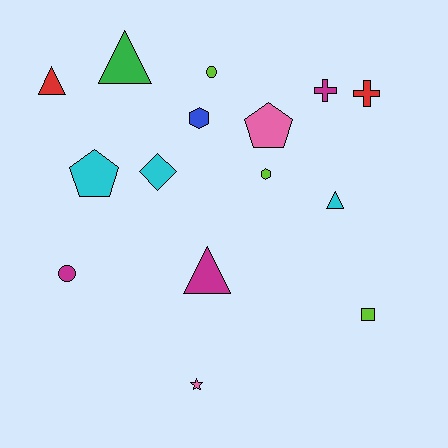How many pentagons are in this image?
There are 2 pentagons.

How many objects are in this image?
There are 15 objects.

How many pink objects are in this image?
There are 2 pink objects.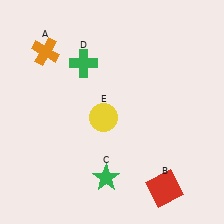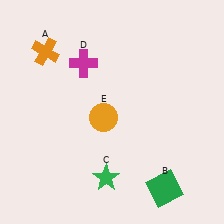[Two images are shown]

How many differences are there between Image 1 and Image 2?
There are 3 differences between the two images.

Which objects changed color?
B changed from red to green. D changed from green to magenta. E changed from yellow to orange.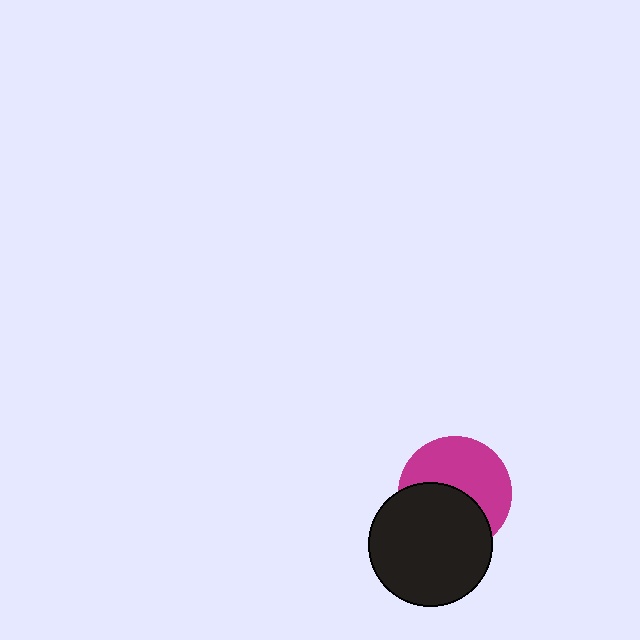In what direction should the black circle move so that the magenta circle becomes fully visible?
The black circle should move down. That is the shortest direction to clear the overlap and leave the magenta circle fully visible.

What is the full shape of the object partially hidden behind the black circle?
The partially hidden object is a magenta circle.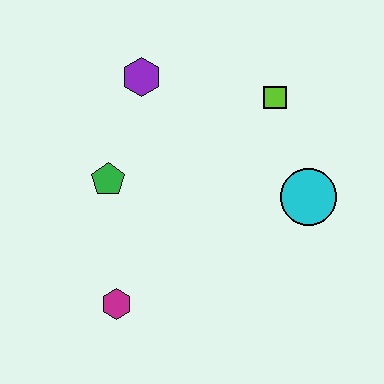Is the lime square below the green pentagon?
No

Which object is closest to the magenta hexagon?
The green pentagon is closest to the magenta hexagon.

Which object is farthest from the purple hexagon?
The magenta hexagon is farthest from the purple hexagon.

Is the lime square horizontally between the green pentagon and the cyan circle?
Yes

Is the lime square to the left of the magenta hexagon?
No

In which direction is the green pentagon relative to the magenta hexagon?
The green pentagon is above the magenta hexagon.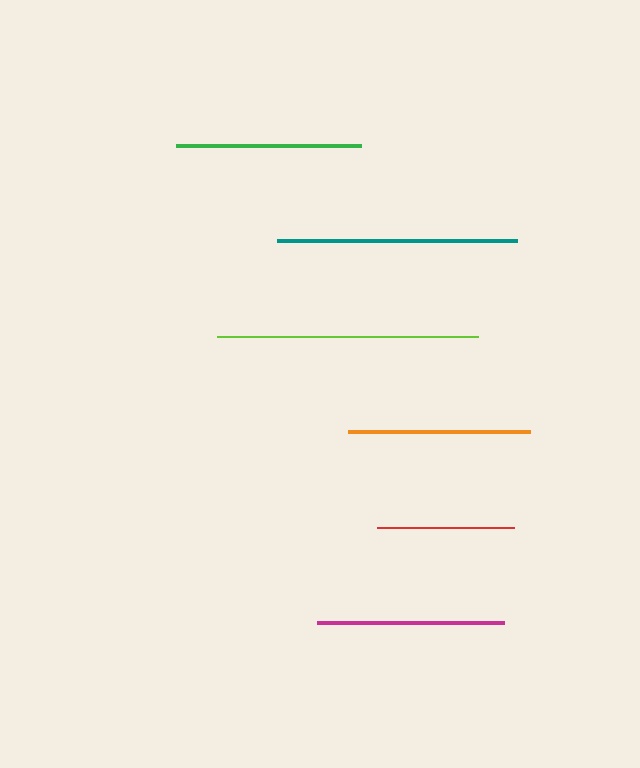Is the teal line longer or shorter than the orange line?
The teal line is longer than the orange line.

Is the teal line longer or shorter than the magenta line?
The teal line is longer than the magenta line.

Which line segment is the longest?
The lime line is the longest at approximately 261 pixels.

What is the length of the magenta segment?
The magenta segment is approximately 187 pixels long.